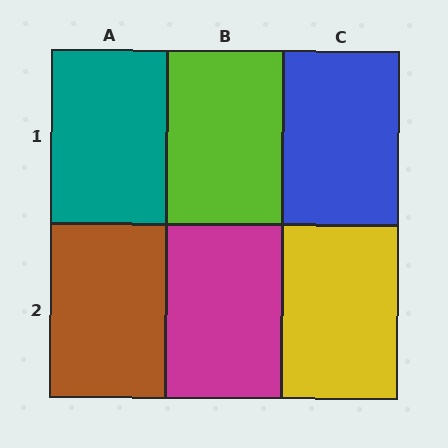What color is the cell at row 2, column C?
Yellow.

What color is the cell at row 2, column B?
Magenta.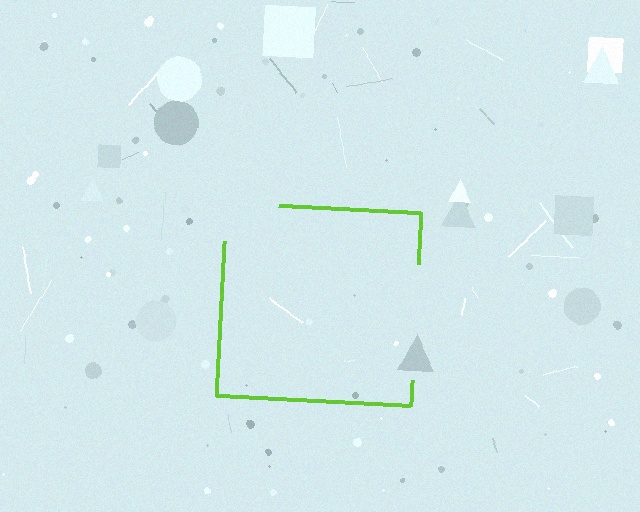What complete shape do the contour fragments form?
The contour fragments form a square.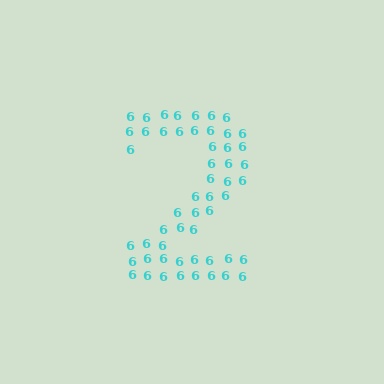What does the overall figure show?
The overall figure shows the digit 2.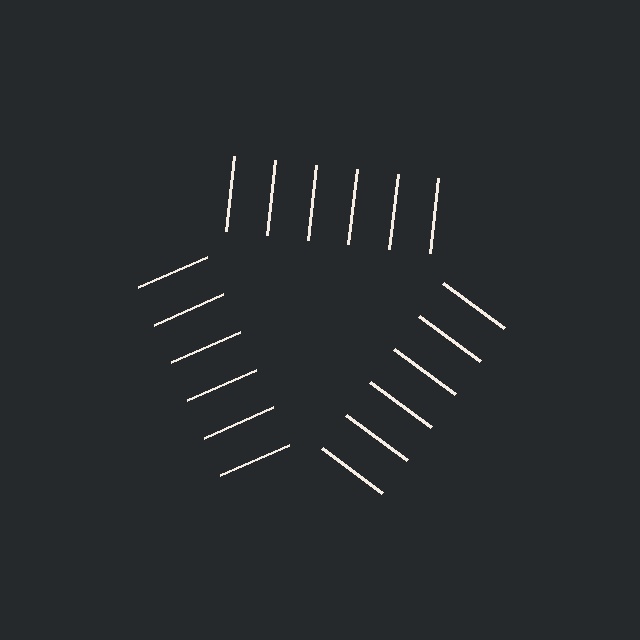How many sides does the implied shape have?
3 sides — the line-ends trace a triangle.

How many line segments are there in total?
18 — 6 along each of the 3 edges.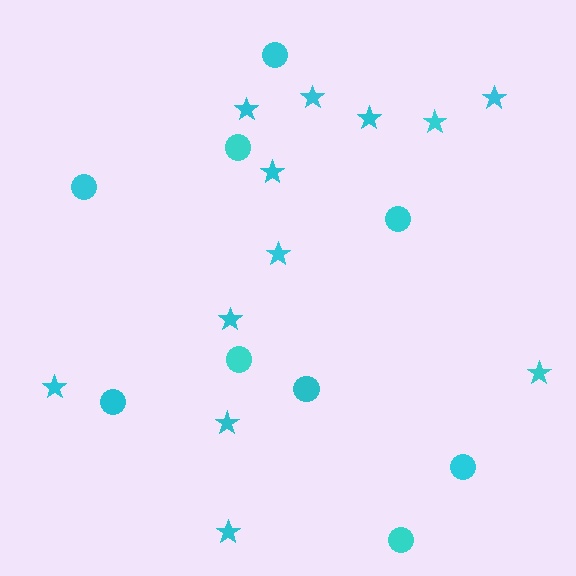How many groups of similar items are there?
There are 2 groups: one group of circles (9) and one group of stars (12).